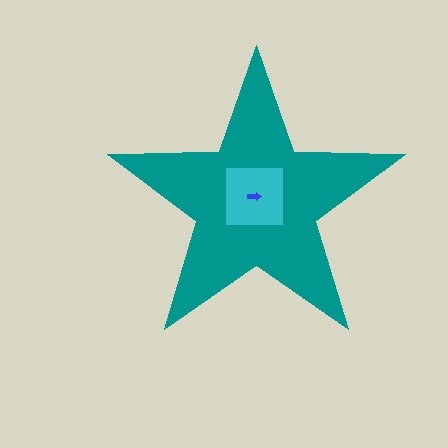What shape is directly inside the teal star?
The cyan square.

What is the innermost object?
The blue arrow.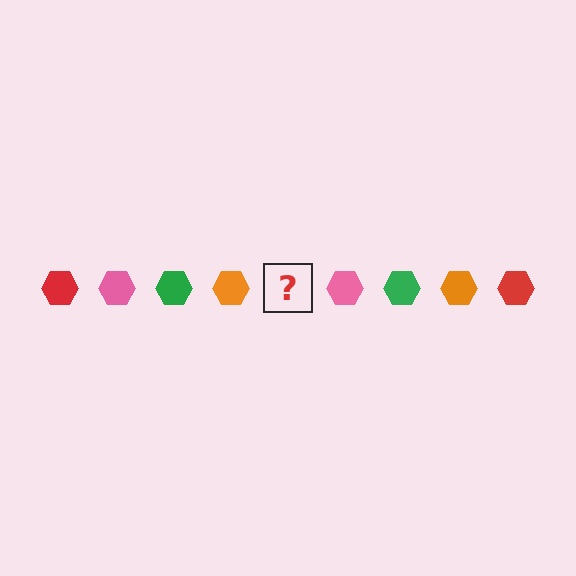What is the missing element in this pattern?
The missing element is a red hexagon.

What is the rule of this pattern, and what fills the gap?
The rule is that the pattern cycles through red, pink, green, orange hexagons. The gap should be filled with a red hexagon.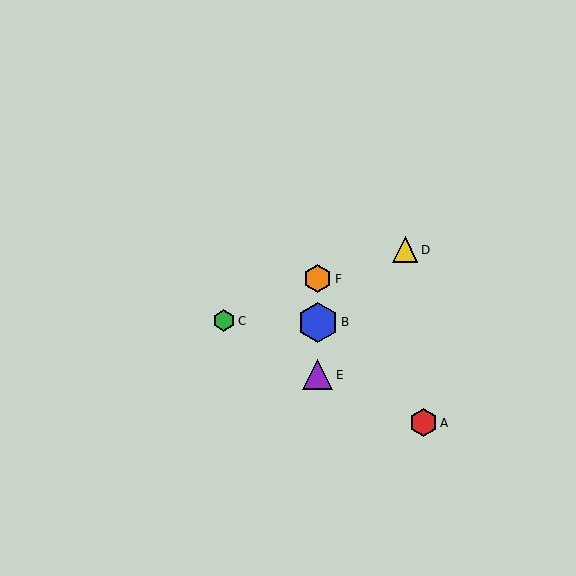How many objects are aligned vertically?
3 objects (B, E, F) are aligned vertically.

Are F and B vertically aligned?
Yes, both are at x≈318.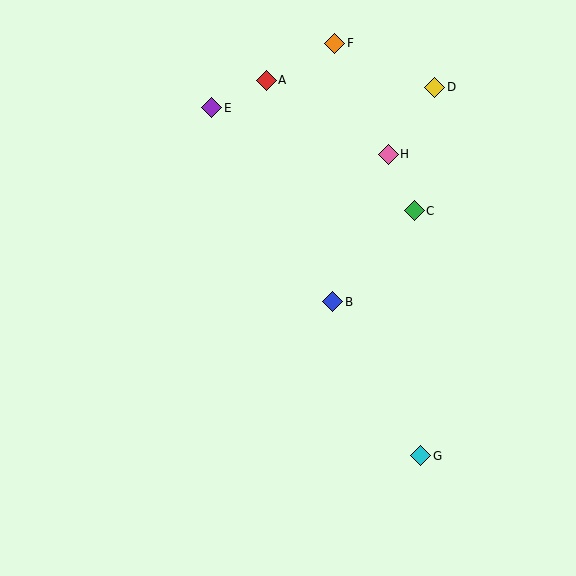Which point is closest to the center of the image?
Point B at (333, 302) is closest to the center.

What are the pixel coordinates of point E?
Point E is at (212, 108).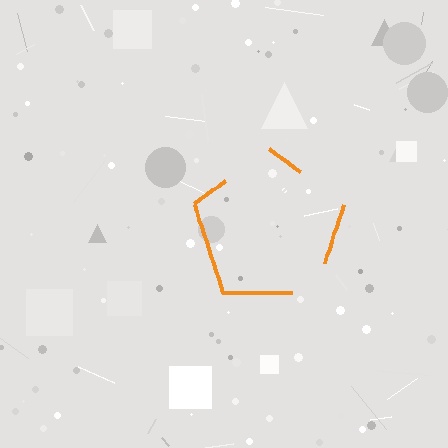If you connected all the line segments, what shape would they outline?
They would outline a pentagon.